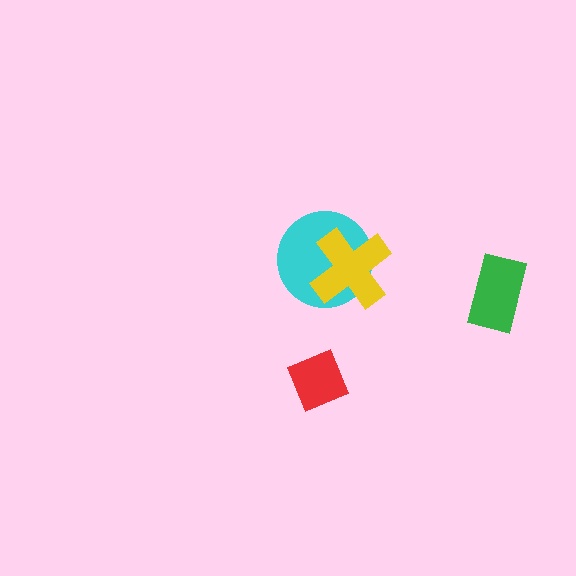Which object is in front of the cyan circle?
The yellow cross is in front of the cyan circle.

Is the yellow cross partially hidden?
No, no other shape covers it.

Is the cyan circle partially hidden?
Yes, it is partially covered by another shape.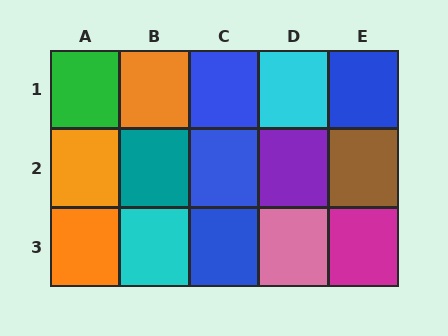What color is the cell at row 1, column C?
Blue.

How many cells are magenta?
1 cell is magenta.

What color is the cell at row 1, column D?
Cyan.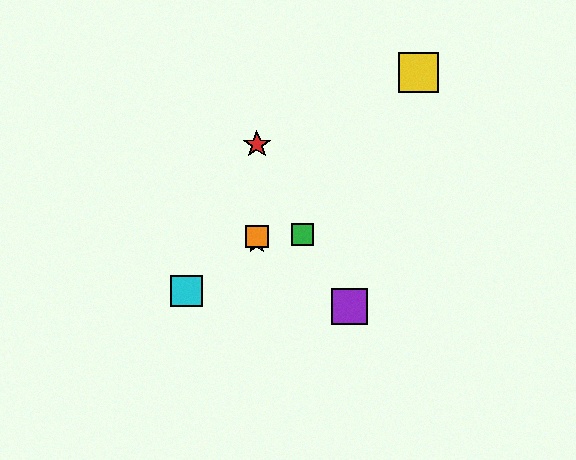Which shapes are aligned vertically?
The red star, the blue star, the orange square are aligned vertically.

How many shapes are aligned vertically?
3 shapes (the red star, the blue star, the orange square) are aligned vertically.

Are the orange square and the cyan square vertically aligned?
No, the orange square is at x≈257 and the cyan square is at x≈187.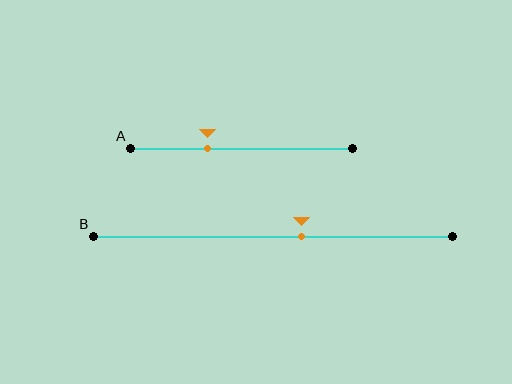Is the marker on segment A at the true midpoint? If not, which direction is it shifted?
No, the marker on segment A is shifted to the left by about 15% of the segment length.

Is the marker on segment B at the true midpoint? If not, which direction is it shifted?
No, the marker on segment B is shifted to the right by about 8% of the segment length.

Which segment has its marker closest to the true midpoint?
Segment B has its marker closest to the true midpoint.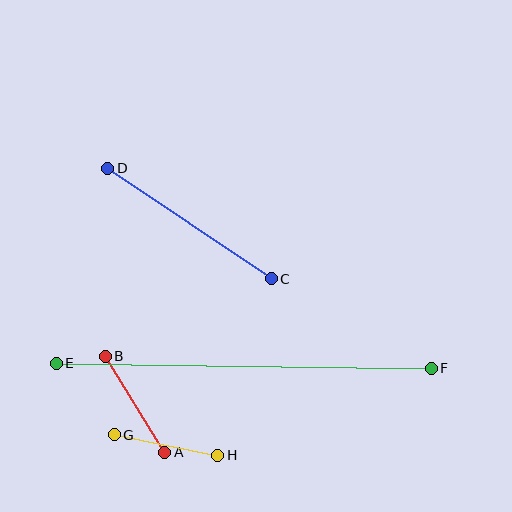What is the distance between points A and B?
The distance is approximately 113 pixels.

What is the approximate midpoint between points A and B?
The midpoint is at approximately (135, 404) pixels.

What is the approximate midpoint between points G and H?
The midpoint is at approximately (166, 445) pixels.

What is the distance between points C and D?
The distance is approximately 198 pixels.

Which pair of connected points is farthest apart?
Points E and F are farthest apart.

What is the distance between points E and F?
The distance is approximately 375 pixels.